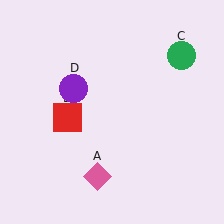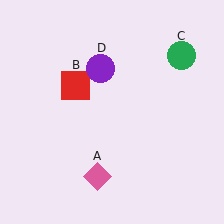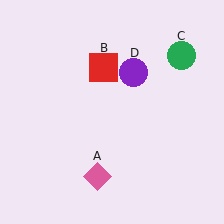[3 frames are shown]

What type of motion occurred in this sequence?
The red square (object B), purple circle (object D) rotated clockwise around the center of the scene.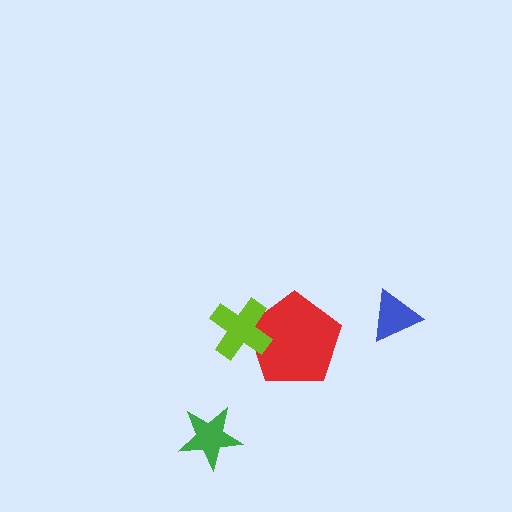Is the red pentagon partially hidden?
Yes, it is partially covered by another shape.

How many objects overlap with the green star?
0 objects overlap with the green star.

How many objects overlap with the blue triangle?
0 objects overlap with the blue triangle.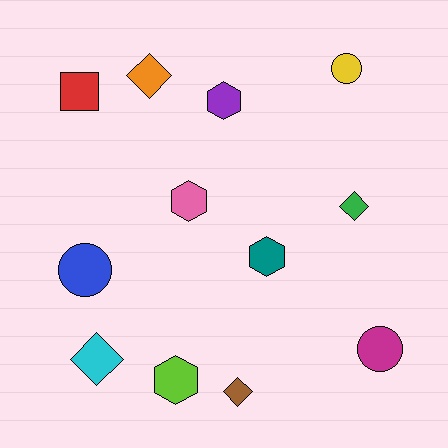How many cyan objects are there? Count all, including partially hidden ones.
There is 1 cyan object.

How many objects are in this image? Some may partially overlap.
There are 12 objects.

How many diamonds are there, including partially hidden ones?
There are 4 diamonds.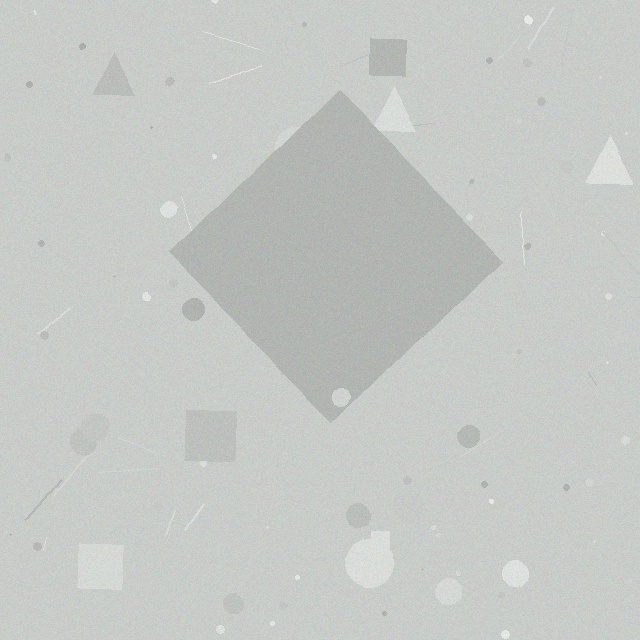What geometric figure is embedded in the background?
A diamond is embedded in the background.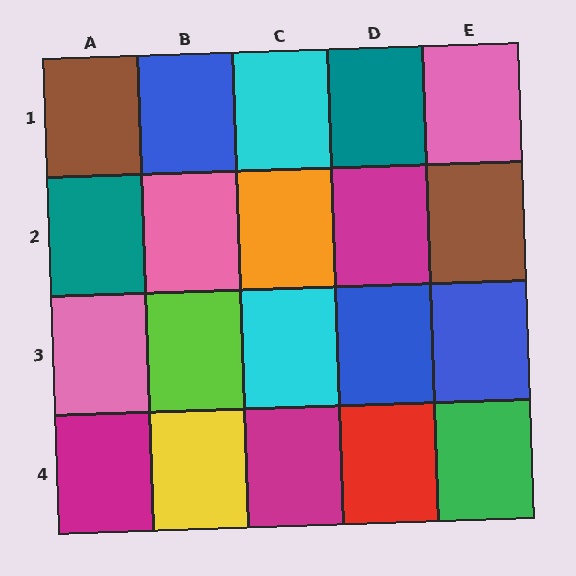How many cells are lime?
1 cell is lime.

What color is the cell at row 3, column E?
Blue.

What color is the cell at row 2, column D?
Magenta.